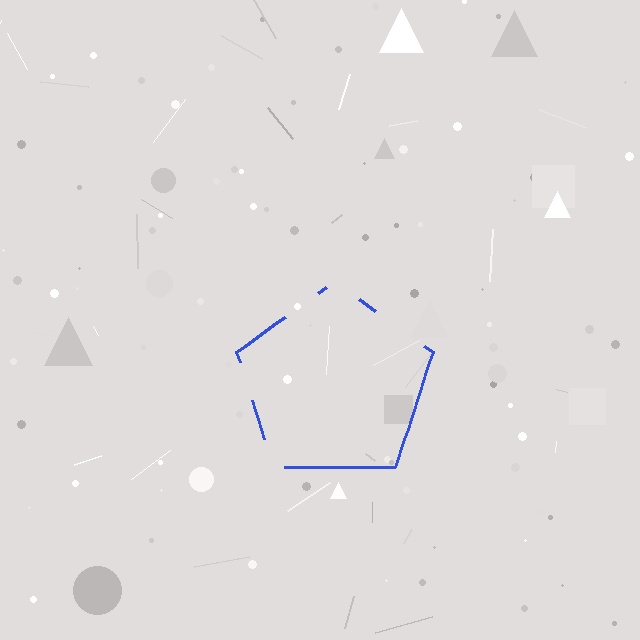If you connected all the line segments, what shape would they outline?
They would outline a pentagon.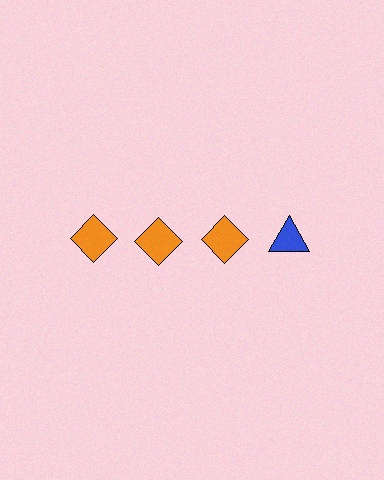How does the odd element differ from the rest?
It differs in both color (blue instead of orange) and shape (triangle instead of diamond).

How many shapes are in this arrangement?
There are 4 shapes arranged in a grid pattern.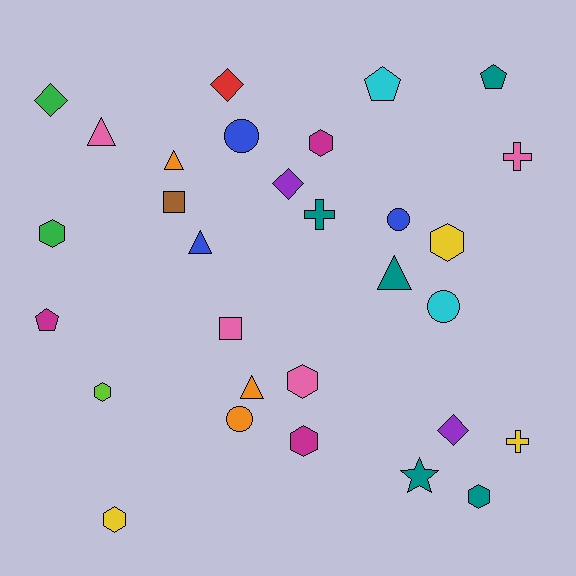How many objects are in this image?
There are 30 objects.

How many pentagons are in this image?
There are 3 pentagons.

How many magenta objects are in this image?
There are 3 magenta objects.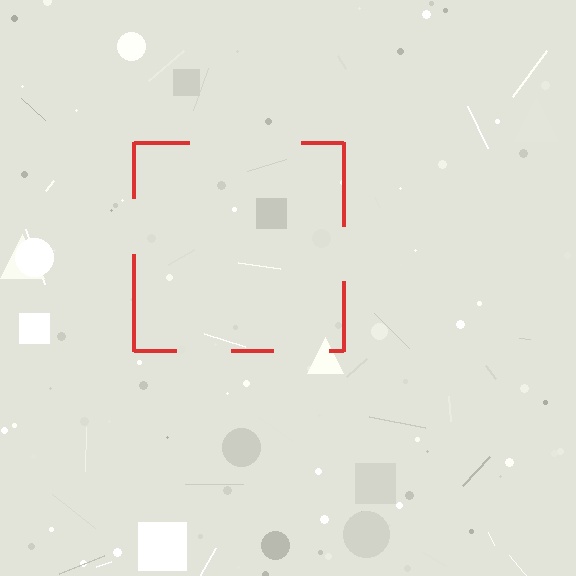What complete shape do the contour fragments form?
The contour fragments form a square.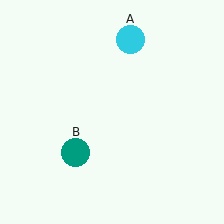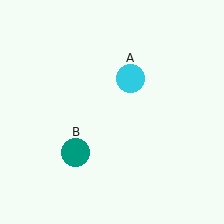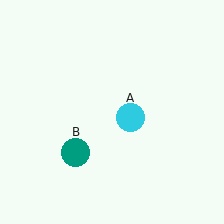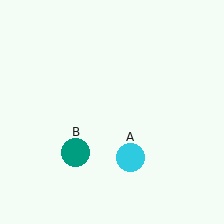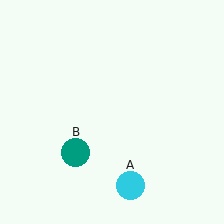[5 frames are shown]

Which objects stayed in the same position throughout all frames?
Teal circle (object B) remained stationary.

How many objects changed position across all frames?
1 object changed position: cyan circle (object A).